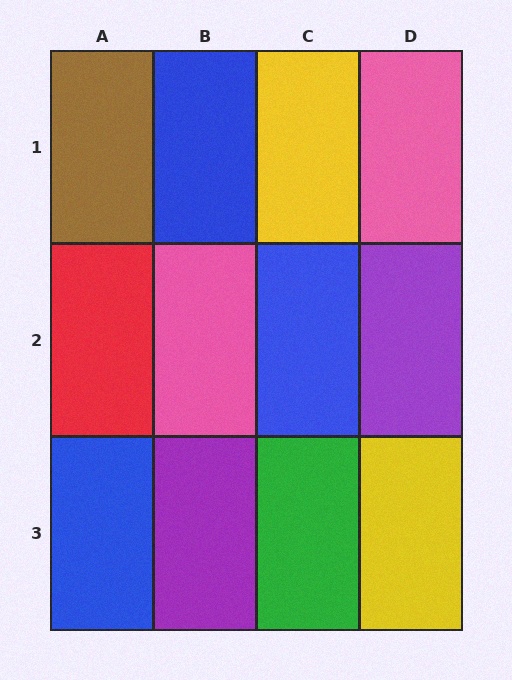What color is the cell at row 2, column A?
Red.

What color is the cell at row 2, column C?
Blue.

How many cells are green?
1 cell is green.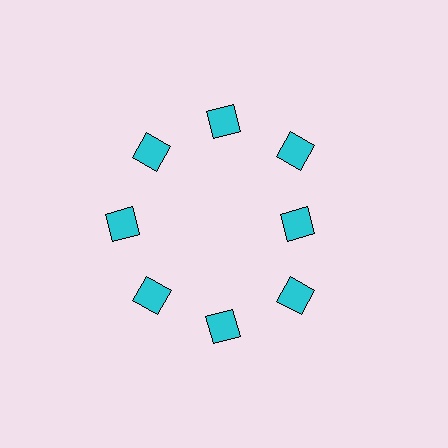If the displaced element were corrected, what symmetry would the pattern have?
It would have 8-fold rotational symmetry — the pattern would map onto itself every 45 degrees.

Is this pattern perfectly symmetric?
No. The 8 cyan squares are arranged in a ring, but one element near the 3 o'clock position is pulled inward toward the center, breaking the 8-fold rotational symmetry.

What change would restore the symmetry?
The symmetry would be restored by moving it outward, back onto the ring so that all 8 squares sit at equal angles and equal distance from the center.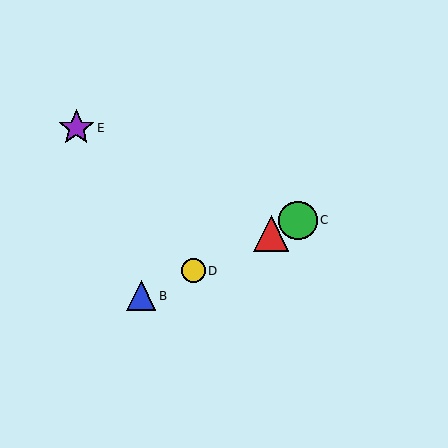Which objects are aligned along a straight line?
Objects A, B, C, D are aligned along a straight line.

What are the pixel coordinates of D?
Object D is at (193, 271).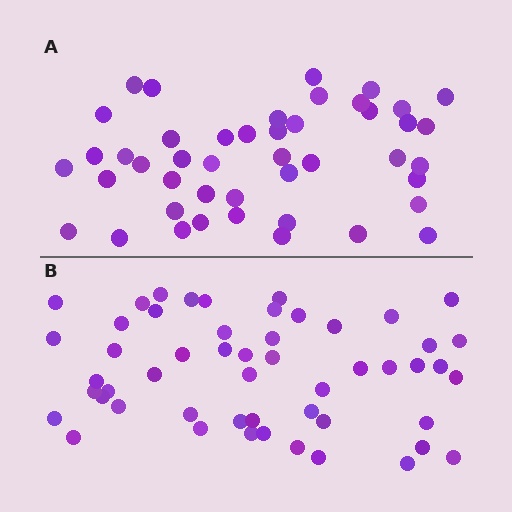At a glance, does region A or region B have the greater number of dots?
Region B (the bottom region) has more dots.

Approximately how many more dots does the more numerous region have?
Region B has roughly 8 or so more dots than region A.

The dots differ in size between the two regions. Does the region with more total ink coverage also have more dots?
No. Region A has more total ink coverage because its dots are larger, but region B actually contains more individual dots. Total area can be misleading — the number of items is what matters here.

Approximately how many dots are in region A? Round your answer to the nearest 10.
About 40 dots. (The exact count is 45, which rounds to 40.)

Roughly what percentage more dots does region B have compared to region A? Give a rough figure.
About 15% more.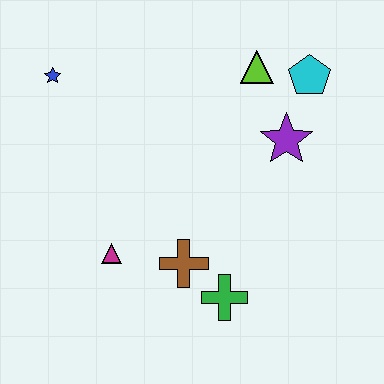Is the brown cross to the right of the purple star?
No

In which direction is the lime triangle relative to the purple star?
The lime triangle is above the purple star.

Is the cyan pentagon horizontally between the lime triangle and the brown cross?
No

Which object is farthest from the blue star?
The green cross is farthest from the blue star.